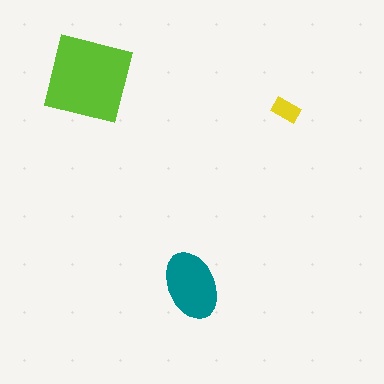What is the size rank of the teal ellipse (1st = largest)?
2nd.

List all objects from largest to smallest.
The lime square, the teal ellipse, the yellow rectangle.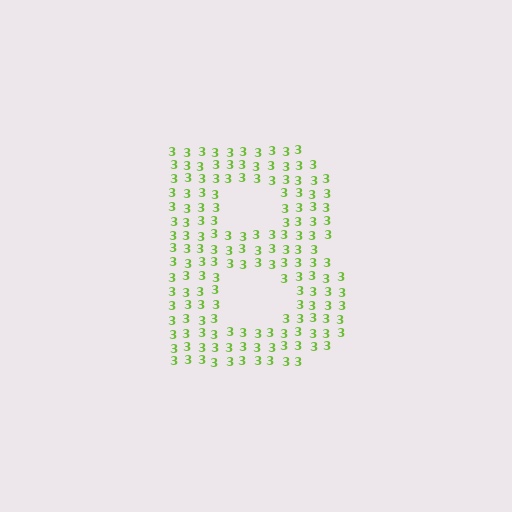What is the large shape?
The large shape is the letter B.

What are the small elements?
The small elements are digit 3's.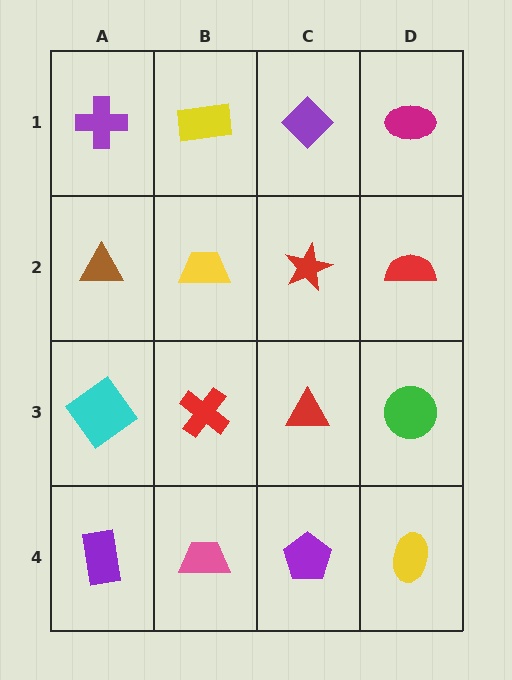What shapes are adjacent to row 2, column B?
A yellow rectangle (row 1, column B), a red cross (row 3, column B), a brown triangle (row 2, column A), a red star (row 2, column C).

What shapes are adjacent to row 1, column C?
A red star (row 2, column C), a yellow rectangle (row 1, column B), a magenta ellipse (row 1, column D).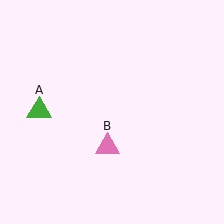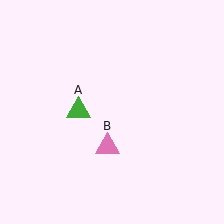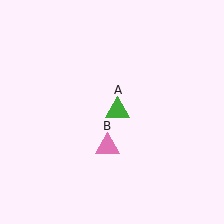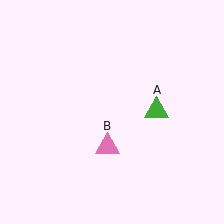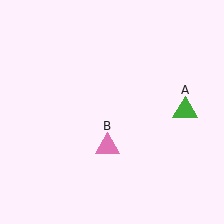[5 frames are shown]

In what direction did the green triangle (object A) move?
The green triangle (object A) moved right.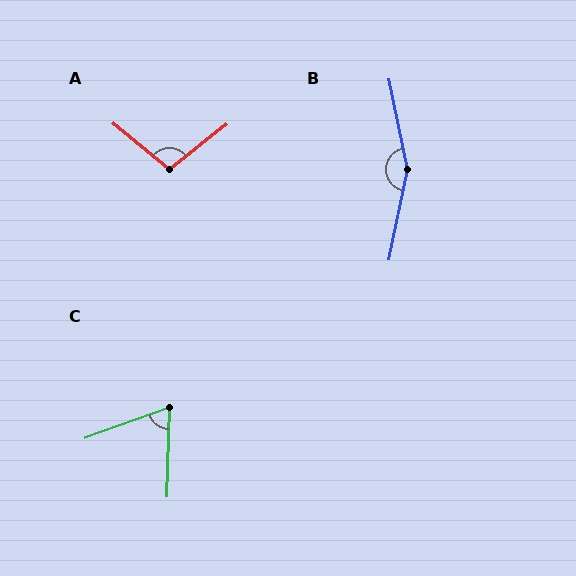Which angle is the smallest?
C, at approximately 69 degrees.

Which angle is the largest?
B, at approximately 157 degrees.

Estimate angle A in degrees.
Approximately 103 degrees.